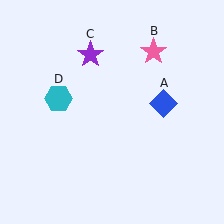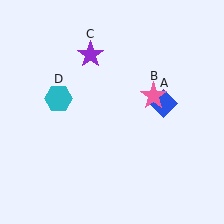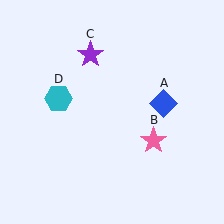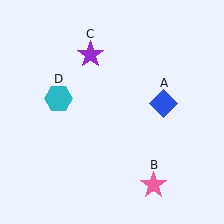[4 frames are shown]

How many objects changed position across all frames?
1 object changed position: pink star (object B).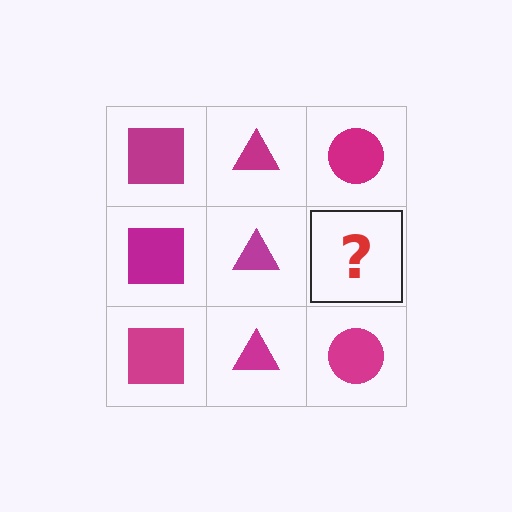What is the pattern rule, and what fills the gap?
The rule is that each column has a consistent shape. The gap should be filled with a magenta circle.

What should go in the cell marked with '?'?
The missing cell should contain a magenta circle.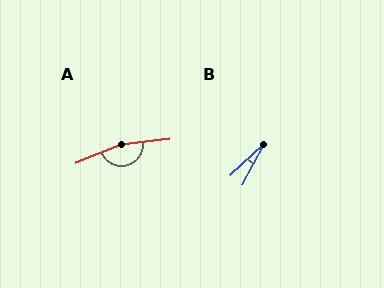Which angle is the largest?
A, at approximately 165 degrees.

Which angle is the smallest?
B, at approximately 19 degrees.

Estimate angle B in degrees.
Approximately 19 degrees.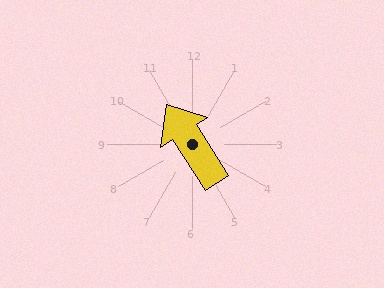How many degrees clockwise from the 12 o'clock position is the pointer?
Approximately 327 degrees.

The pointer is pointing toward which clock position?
Roughly 11 o'clock.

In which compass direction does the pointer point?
Northwest.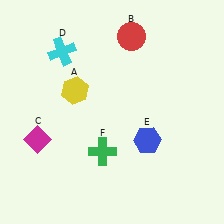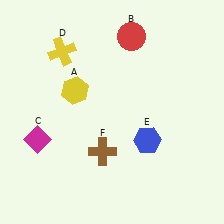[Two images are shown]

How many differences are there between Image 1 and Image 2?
There are 2 differences between the two images.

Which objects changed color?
D changed from cyan to yellow. F changed from green to brown.